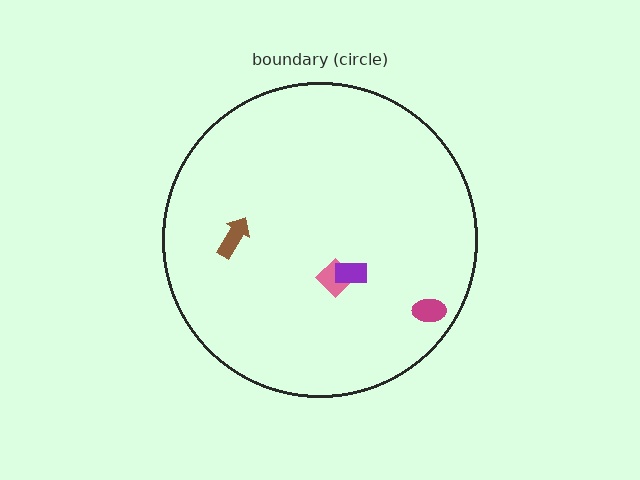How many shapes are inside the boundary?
4 inside, 0 outside.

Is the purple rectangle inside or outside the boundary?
Inside.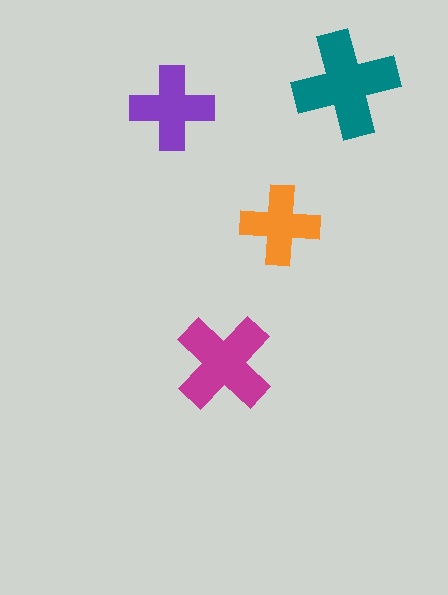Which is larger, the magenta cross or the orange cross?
The magenta one.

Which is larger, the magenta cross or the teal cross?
The teal one.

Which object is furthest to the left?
The purple cross is leftmost.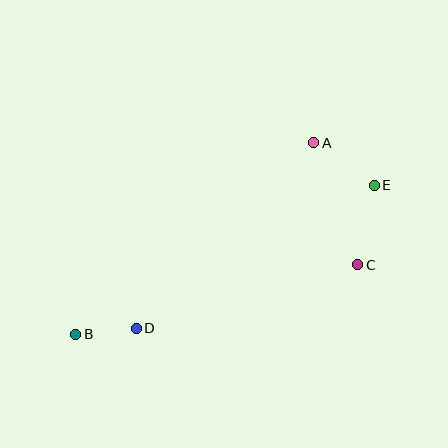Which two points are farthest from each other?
Points B and E are farthest from each other.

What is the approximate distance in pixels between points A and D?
The distance between A and D is approximately 256 pixels.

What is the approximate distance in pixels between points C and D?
The distance between C and D is approximately 230 pixels.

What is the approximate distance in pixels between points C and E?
The distance between C and E is approximately 81 pixels.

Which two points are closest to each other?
Points B and D are closest to each other.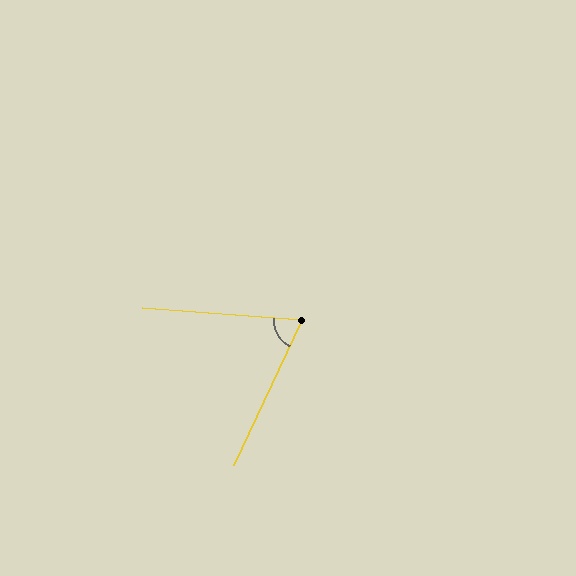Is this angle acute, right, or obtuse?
It is acute.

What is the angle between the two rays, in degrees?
Approximately 69 degrees.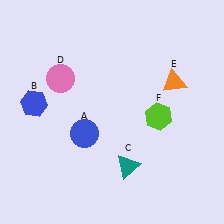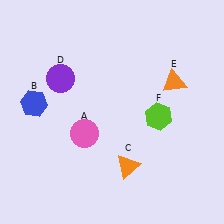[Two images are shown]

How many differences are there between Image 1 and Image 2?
There are 3 differences between the two images.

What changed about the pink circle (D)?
In Image 1, D is pink. In Image 2, it changed to purple.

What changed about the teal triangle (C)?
In Image 1, C is teal. In Image 2, it changed to orange.